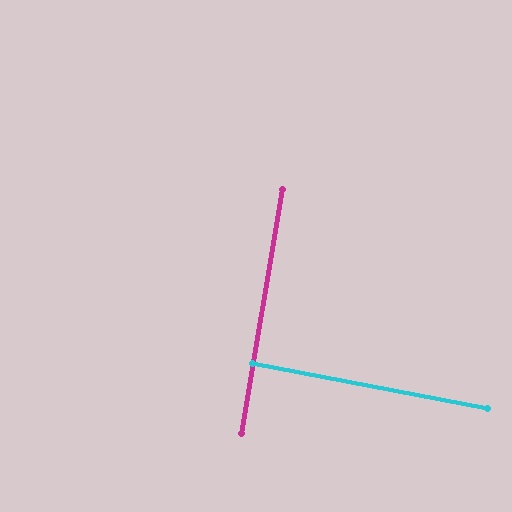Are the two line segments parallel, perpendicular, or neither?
Perpendicular — they meet at approximately 89°.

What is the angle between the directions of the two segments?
Approximately 89 degrees.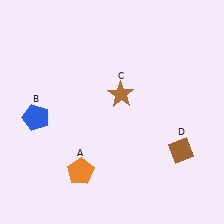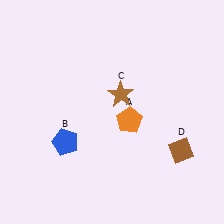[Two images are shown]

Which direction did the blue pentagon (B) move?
The blue pentagon (B) moved right.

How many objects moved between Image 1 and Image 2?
2 objects moved between the two images.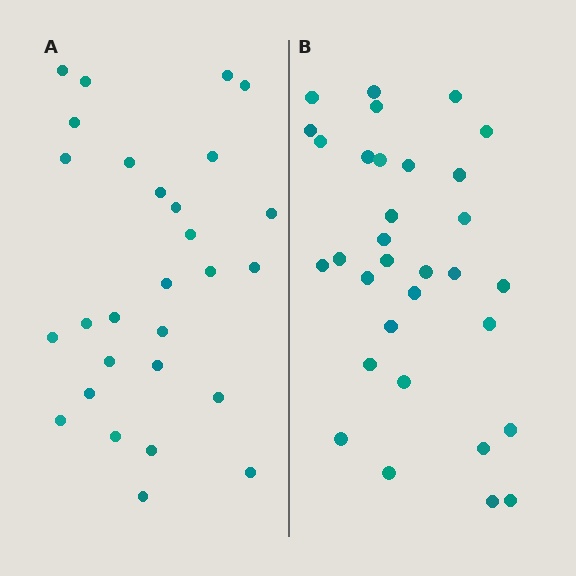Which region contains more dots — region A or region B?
Region B (the right region) has more dots.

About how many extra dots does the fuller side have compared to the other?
Region B has about 4 more dots than region A.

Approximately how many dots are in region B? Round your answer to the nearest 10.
About 30 dots. (The exact count is 32, which rounds to 30.)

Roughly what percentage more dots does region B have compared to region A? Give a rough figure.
About 15% more.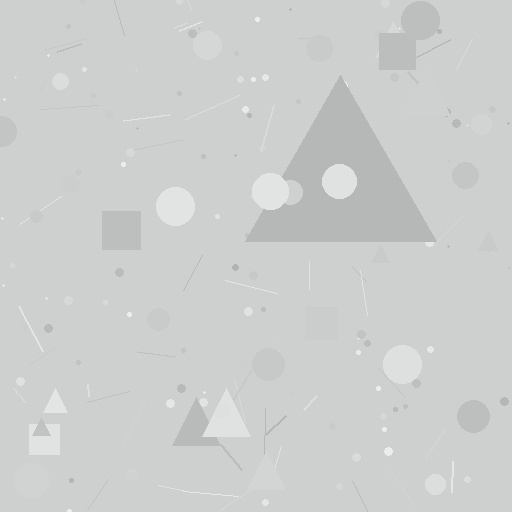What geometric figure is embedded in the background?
A triangle is embedded in the background.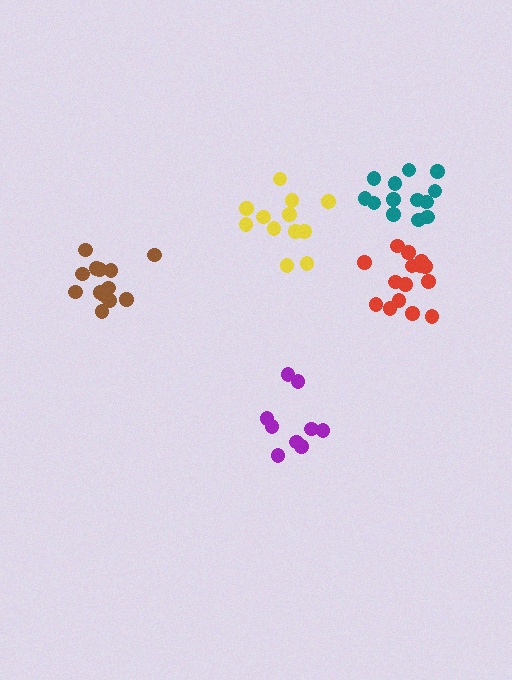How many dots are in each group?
Group 1: 9 dots, Group 2: 13 dots, Group 3: 12 dots, Group 4: 13 dots, Group 5: 15 dots (62 total).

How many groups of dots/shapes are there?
There are 5 groups.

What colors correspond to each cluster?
The clusters are colored: purple, teal, yellow, brown, red.